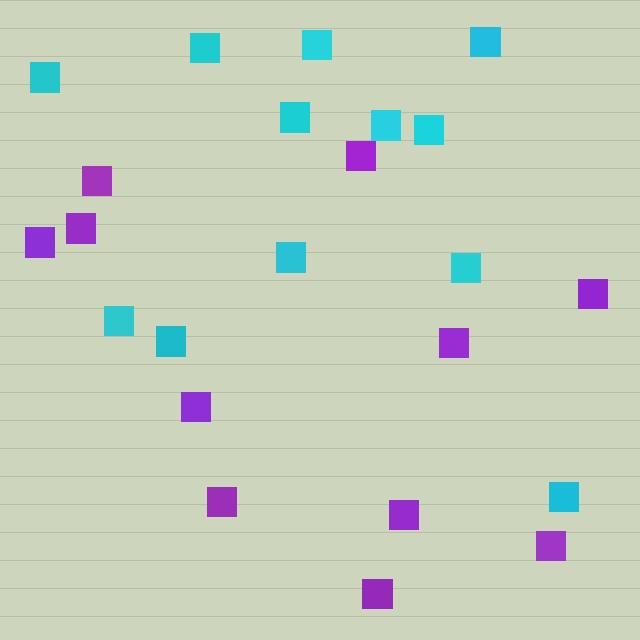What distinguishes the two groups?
There are 2 groups: one group of cyan squares (12) and one group of purple squares (11).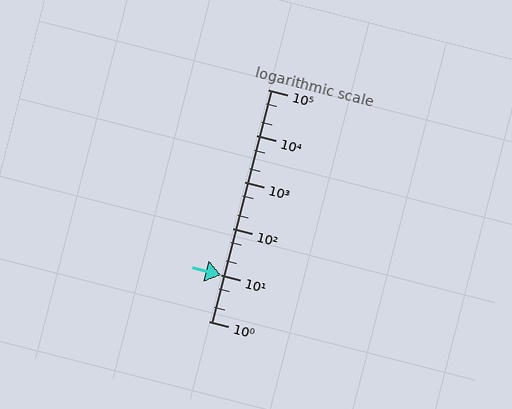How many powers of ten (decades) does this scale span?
The scale spans 5 decades, from 1 to 100000.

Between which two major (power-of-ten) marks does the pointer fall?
The pointer is between 10 and 100.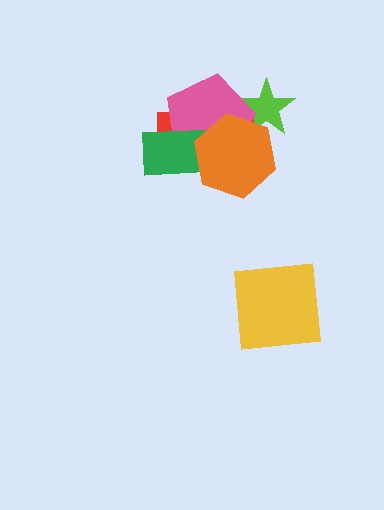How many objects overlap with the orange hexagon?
4 objects overlap with the orange hexagon.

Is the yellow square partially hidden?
No, no other shape covers it.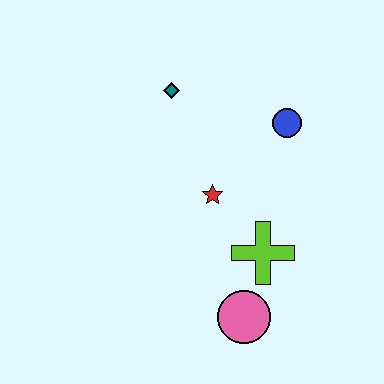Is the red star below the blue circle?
Yes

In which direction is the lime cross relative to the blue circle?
The lime cross is below the blue circle.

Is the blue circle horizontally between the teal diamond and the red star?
No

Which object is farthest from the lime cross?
The teal diamond is farthest from the lime cross.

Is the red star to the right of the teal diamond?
Yes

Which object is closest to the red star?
The lime cross is closest to the red star.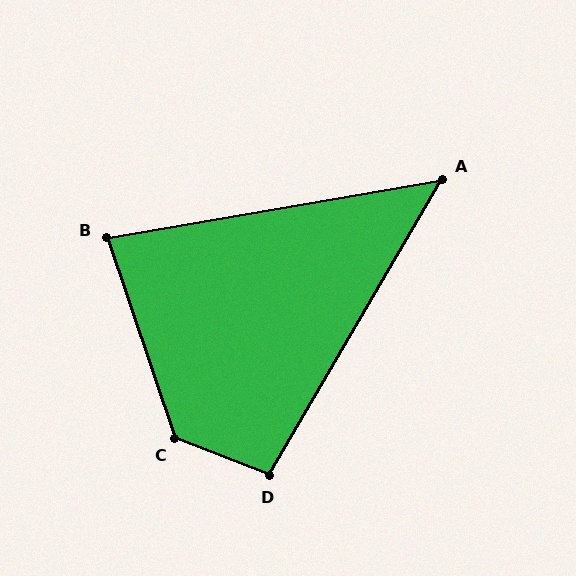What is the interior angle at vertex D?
Approximately 99 degrees (obtuse).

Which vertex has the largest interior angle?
C, at approximately 130 degrees.